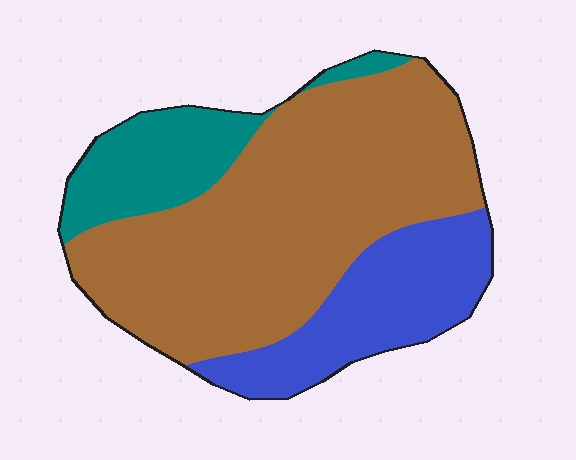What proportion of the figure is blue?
Blue takes up about one quarter (1/4) of the figure.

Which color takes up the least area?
Teal, at roughly 15%.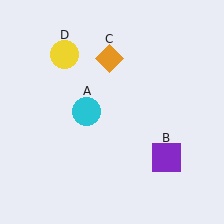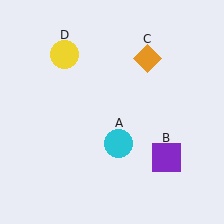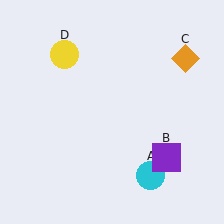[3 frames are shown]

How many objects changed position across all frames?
2 objects changed position: cyan circle (object A), orange diamond (object C).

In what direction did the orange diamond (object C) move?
The orange diamond (object C) moved right.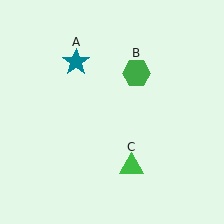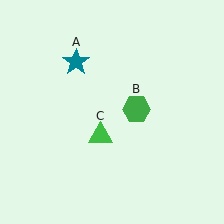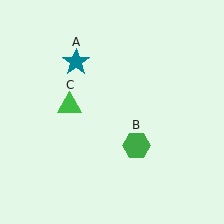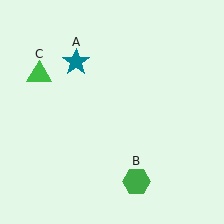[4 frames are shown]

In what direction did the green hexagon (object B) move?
The green hexagon (object B) moved down.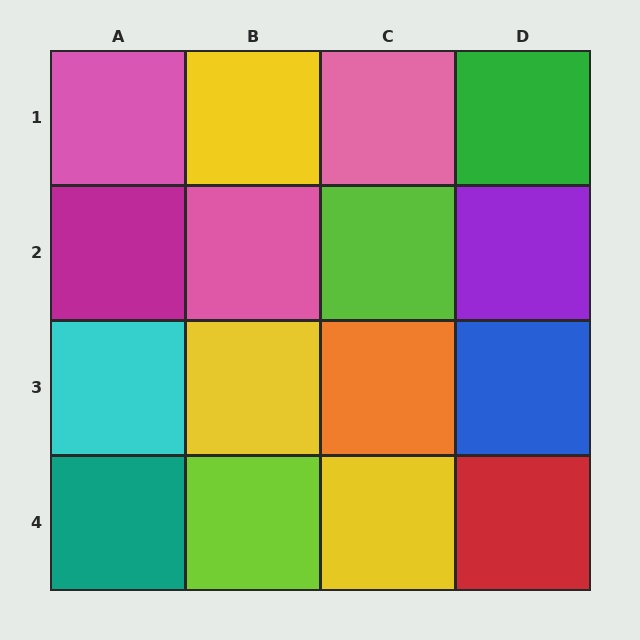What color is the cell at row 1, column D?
Green.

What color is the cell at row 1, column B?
Yellow.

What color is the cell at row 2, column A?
Magenta.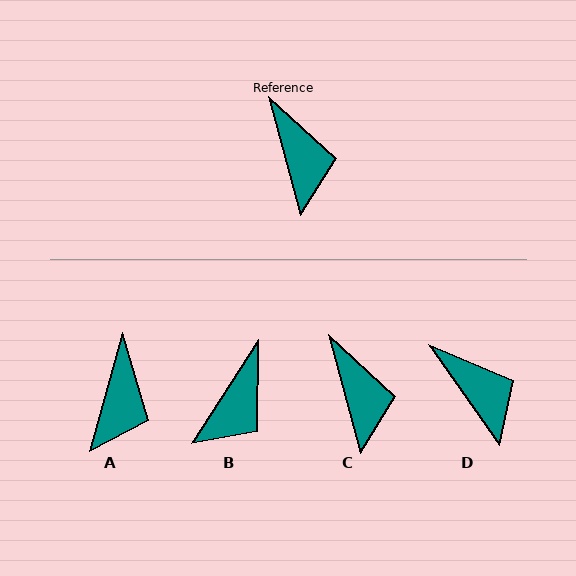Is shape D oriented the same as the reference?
No, it is off by about 20 degrees.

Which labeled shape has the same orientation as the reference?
C.